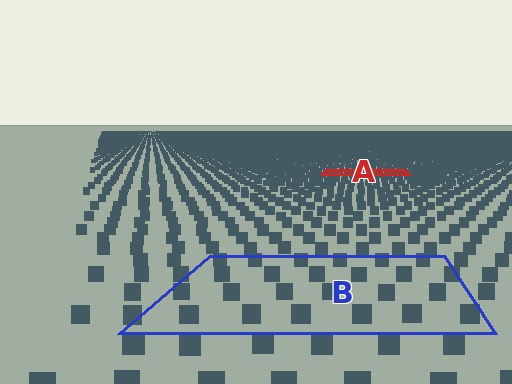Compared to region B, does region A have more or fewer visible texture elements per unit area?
Region A has more texture elements per unit area — they are packed more densely because it is farther away.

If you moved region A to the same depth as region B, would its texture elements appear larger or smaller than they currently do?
They would appear larger. At a closer depth, the same texture elements are projected at a bigger on-screen size.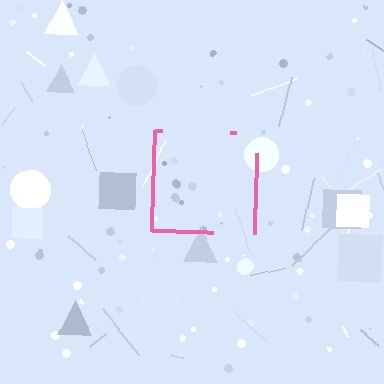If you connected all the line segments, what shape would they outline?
They would outline a square.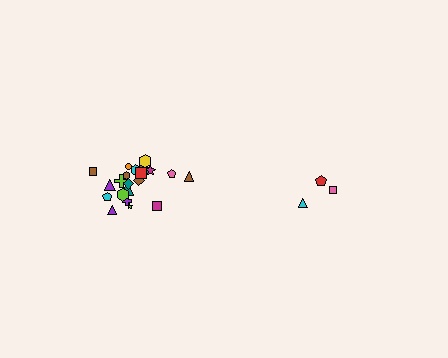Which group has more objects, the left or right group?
The left group.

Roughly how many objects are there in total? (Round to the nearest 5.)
Roughly 25 objects in total.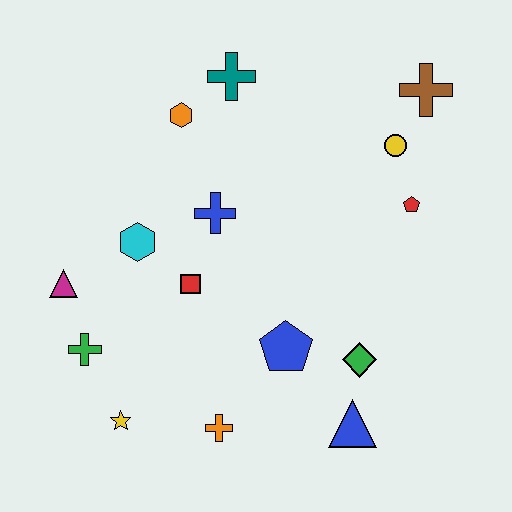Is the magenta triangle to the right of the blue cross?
No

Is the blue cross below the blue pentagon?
No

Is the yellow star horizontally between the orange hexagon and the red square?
No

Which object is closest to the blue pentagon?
The green diamond is closest to the blue pentagon.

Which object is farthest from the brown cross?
The yellow star is farthest from the brown cross.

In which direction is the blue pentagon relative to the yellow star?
The blue pentagon is to the right of the yellow star.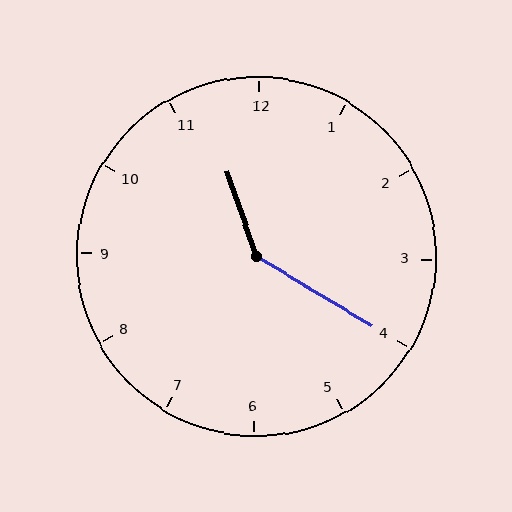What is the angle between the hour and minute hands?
Approximately 140 degrees.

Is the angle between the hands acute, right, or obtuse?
It is obtuse.